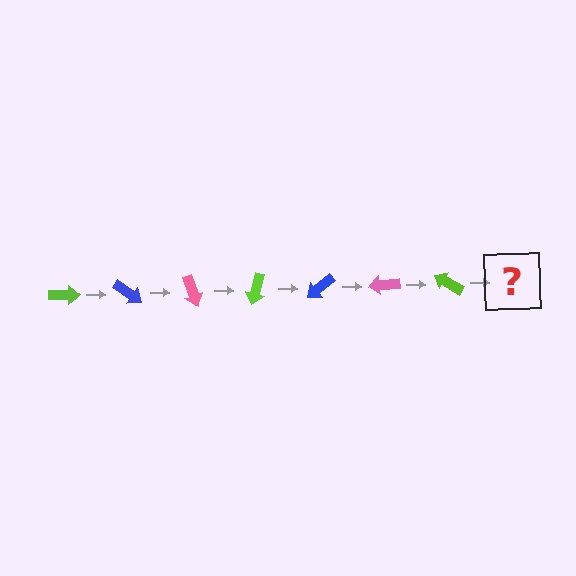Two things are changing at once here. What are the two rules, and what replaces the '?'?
The two rules are that it rotates 35 degrees each step and the color cycles through lime, blue, and pink. The '?' should be a blue arrow, rotated 245 degrees from the start.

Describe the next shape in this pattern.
It should be a blue arrow, rotated 245 degrees from the start.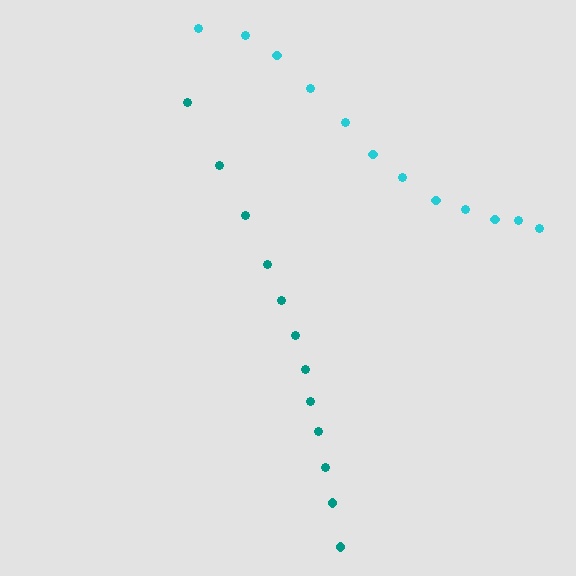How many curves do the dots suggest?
There are 2 distinct paths.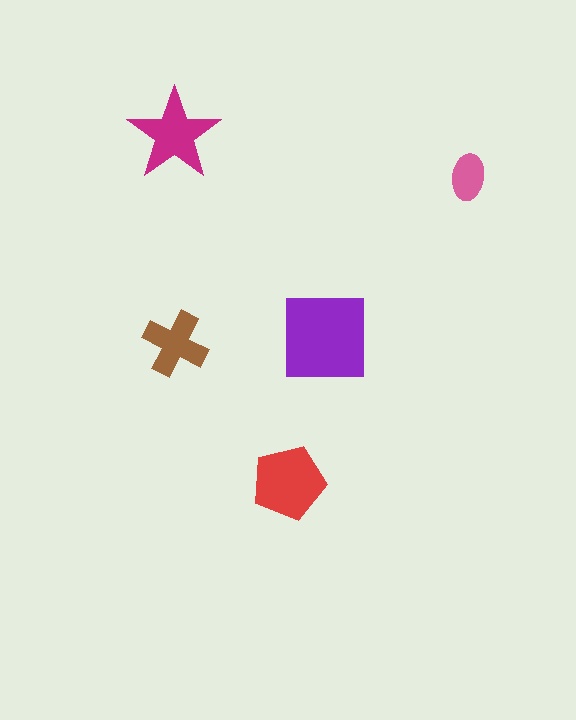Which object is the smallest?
The pink ellipse.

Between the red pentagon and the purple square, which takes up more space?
The purple square.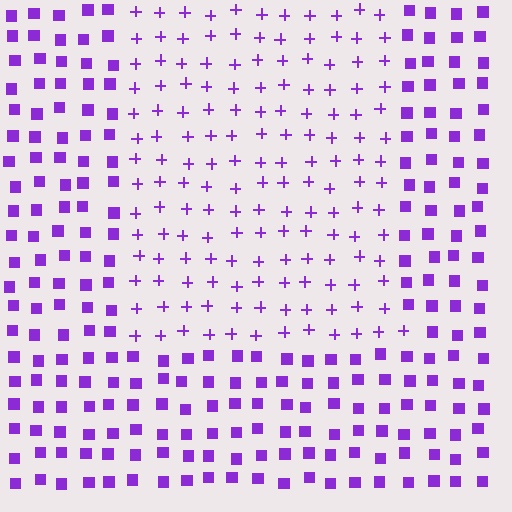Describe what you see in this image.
The image is filled with small purple elements arranged in a uniform grid. A rectangle-shaped region contains plus signs, while the surrounding area contains squares. The boundary is defined purely by the change in element shape.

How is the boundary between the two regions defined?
The boundary is defined by a change in element shape: plus signs inside vs. squares outside. All elements share the same color and spacing.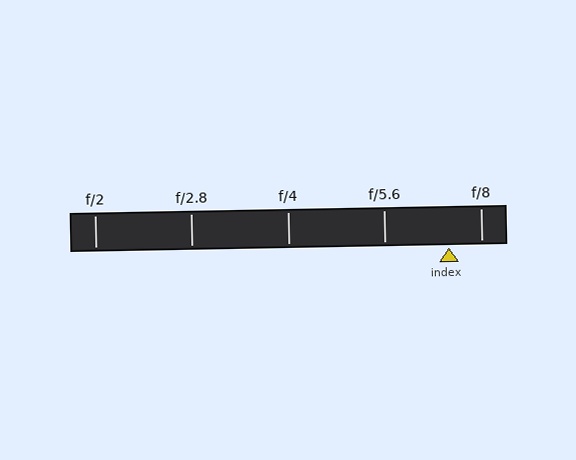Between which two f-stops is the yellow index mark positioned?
The index mark is between f/5.6 and f/8.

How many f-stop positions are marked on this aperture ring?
There are 5 f-stop positions marked.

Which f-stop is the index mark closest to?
The index mark is closest to f/8.